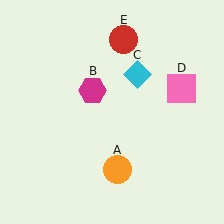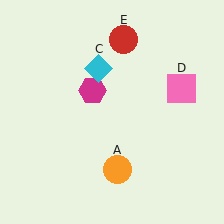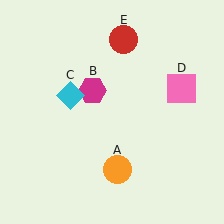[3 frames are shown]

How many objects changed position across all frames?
1 object changed position: cyan diamond (object C).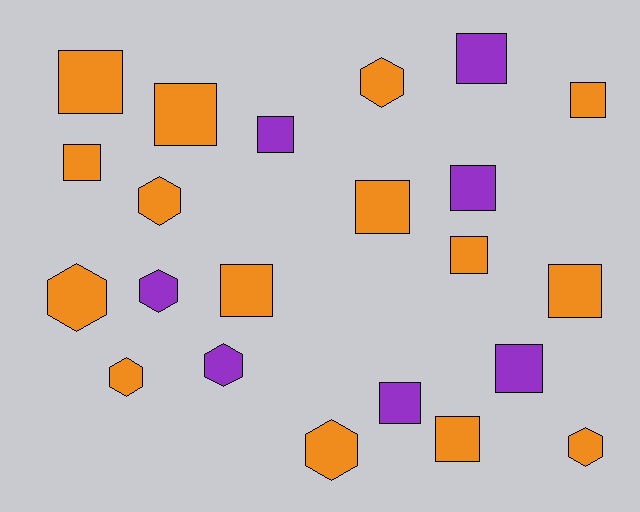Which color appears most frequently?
Orange, with 15 objects.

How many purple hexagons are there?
There are 2 purple hexagons.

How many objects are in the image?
There are 22 objects.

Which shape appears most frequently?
Square, with 14 objects.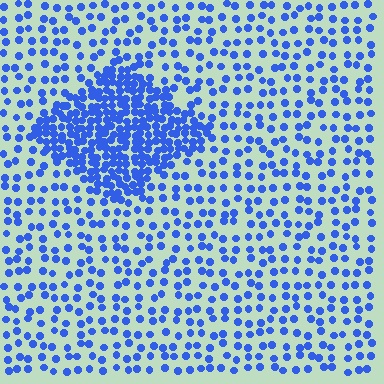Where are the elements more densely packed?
The elements are more densely packed inside the diamond boundary.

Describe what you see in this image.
The image contains small blue elements arranged at two different densities. A diamond-shaped region is visible where the elements are more densely packed than the surrounding area.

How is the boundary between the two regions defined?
The boundary is defined by a change in element density (approximately 2.8x ratio). All elements are the same color, size, and shape.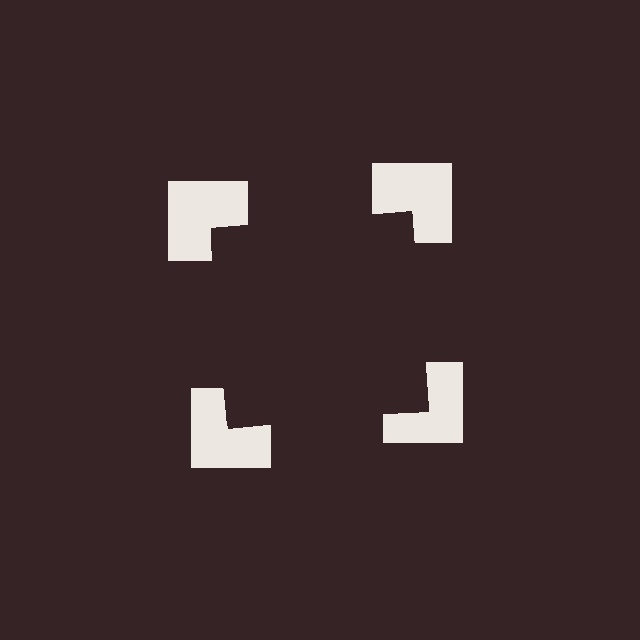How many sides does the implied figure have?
4 sides.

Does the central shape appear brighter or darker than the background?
It typically appears slightly darker than the background, even though no actual brightness change is drawn.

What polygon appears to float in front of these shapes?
An illusory square — its edges are inferred from the aligned wedge cuts in the notched squares, not physically drawn.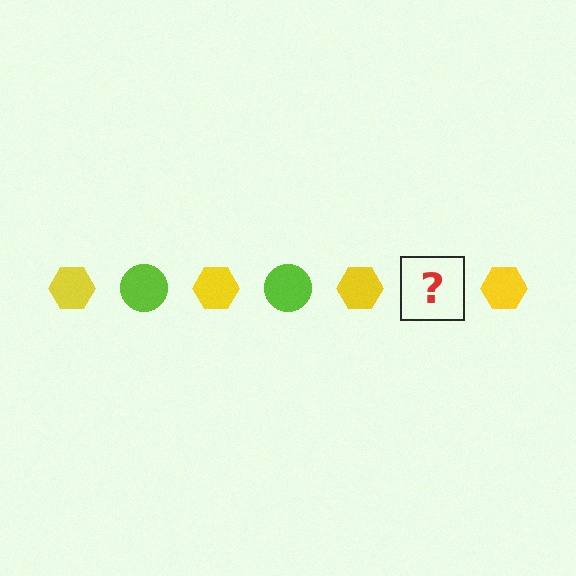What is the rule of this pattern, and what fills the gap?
The rule is that the pattern alternates between yellow hexagon and lime circle. The gap should be filled with a lime circle.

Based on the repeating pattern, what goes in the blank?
The blank should be a lime circle.